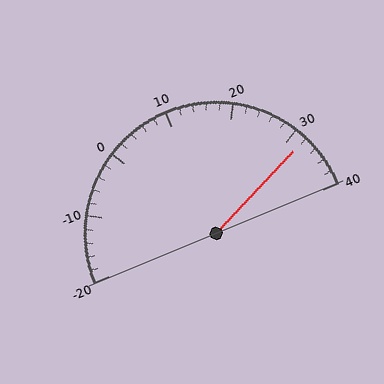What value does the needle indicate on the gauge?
The needle indicates approximately 32.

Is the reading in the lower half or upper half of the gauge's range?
The reading is in the upper half of the range (-20 to 40).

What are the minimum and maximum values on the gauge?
The gauge ranges from -20 to 40.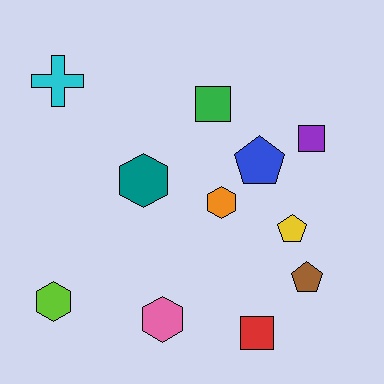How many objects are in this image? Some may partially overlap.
There are 11 objects.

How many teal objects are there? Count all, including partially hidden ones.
There is 1 teal object.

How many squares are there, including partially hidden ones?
There are 3 squares.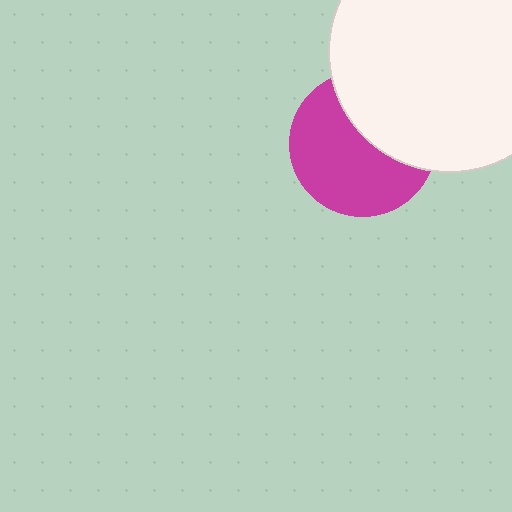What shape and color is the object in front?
The object in front is a white circle.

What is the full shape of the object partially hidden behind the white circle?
The partially hidden object is a magenta circle.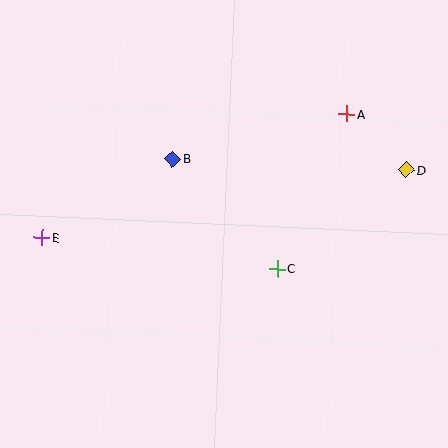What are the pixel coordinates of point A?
Point A is at (347, 114).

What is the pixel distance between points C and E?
The distance between C and E is 237 pixels.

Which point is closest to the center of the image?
Point C at (277, 269) is closest to the center.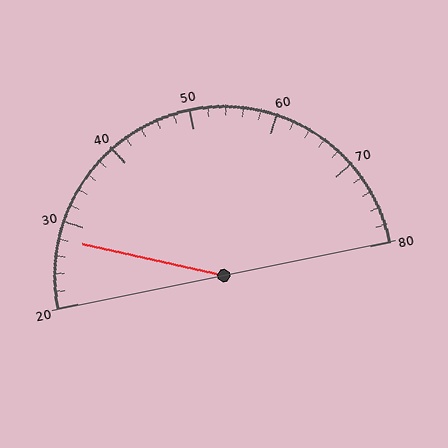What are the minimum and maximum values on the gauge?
The gauge ranges from 20 to 80.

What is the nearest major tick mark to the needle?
The nearest major tick mark is 30.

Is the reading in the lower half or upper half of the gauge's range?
The reading is in the lower half of the range (20 to 80).